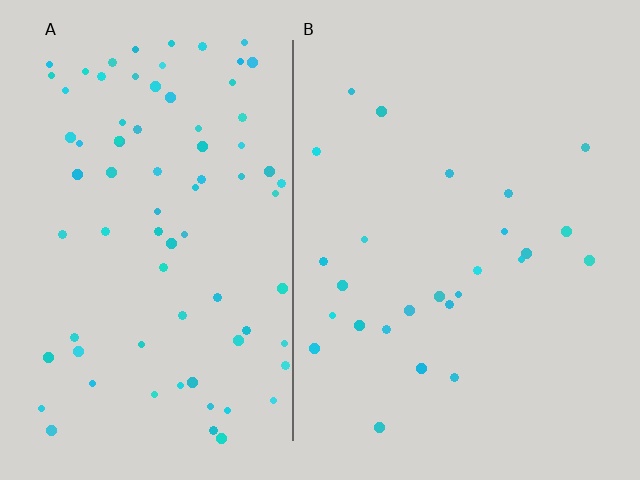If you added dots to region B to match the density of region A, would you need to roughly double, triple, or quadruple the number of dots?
Approximately triple.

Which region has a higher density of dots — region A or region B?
A (the left).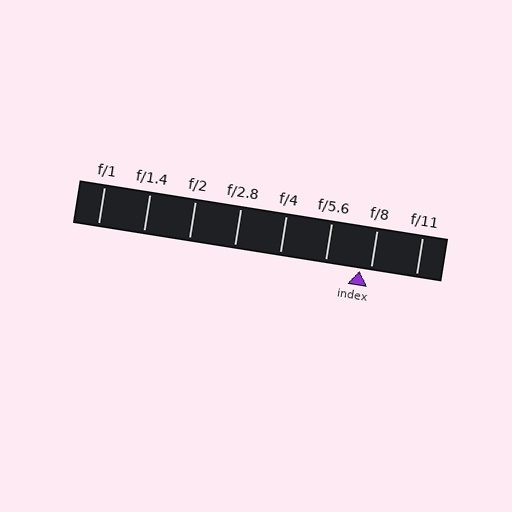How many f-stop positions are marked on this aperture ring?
There are 8 f-stop positions marked.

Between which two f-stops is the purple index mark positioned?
The index mark is between f/5.6 and f/8.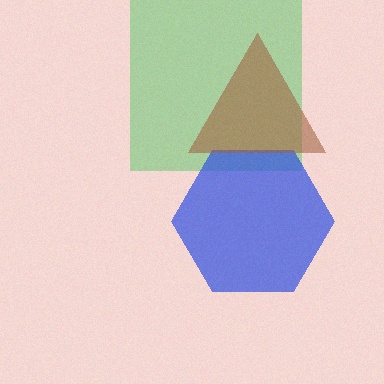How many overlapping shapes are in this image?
There are 3 overlapping shapes in the image.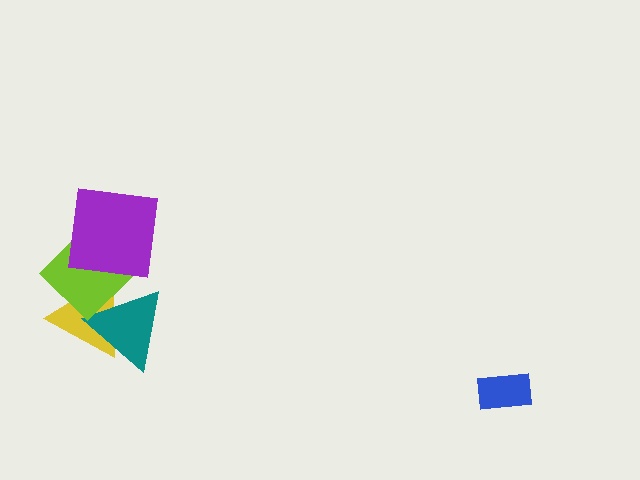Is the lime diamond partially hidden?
Yes, it is partially covered by another shape.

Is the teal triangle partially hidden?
Yes, it is partially covered by another shape.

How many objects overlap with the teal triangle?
2 objects overlap with the teal triangle.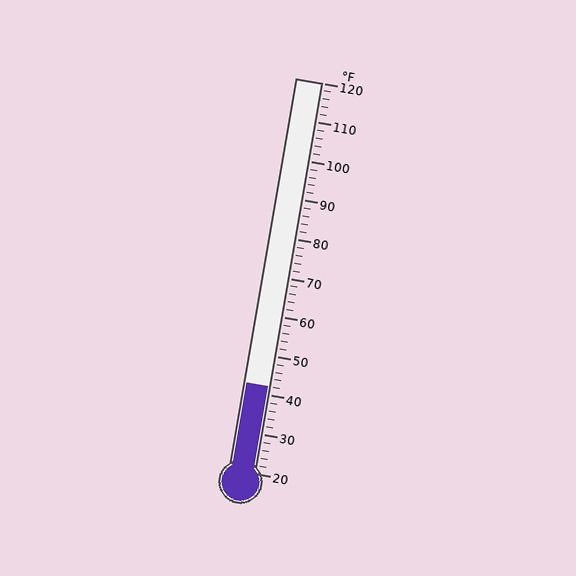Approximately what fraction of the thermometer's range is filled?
The thermometer is filled to approximately 20% of its range.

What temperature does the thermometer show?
The thermometer shows approximately 42°F.